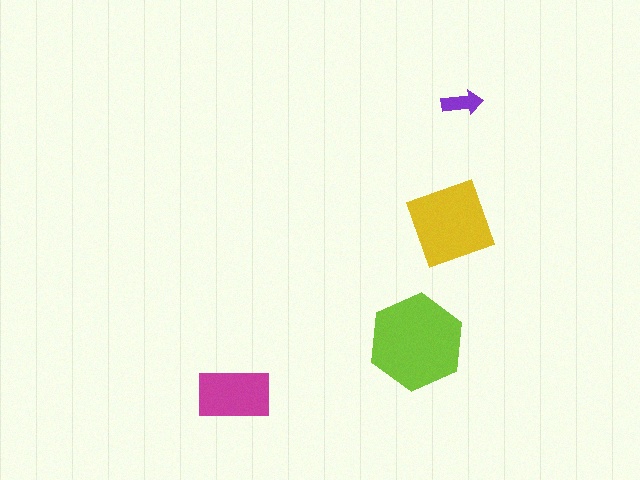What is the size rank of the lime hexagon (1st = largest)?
1st.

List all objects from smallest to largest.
The purple arrow, the magenta rectangle, the yellow diamond, the lime hexagon.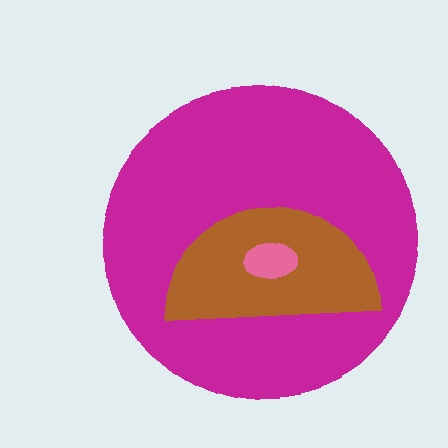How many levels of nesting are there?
3.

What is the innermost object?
The pink ellipse.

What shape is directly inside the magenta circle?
The brown semicircle.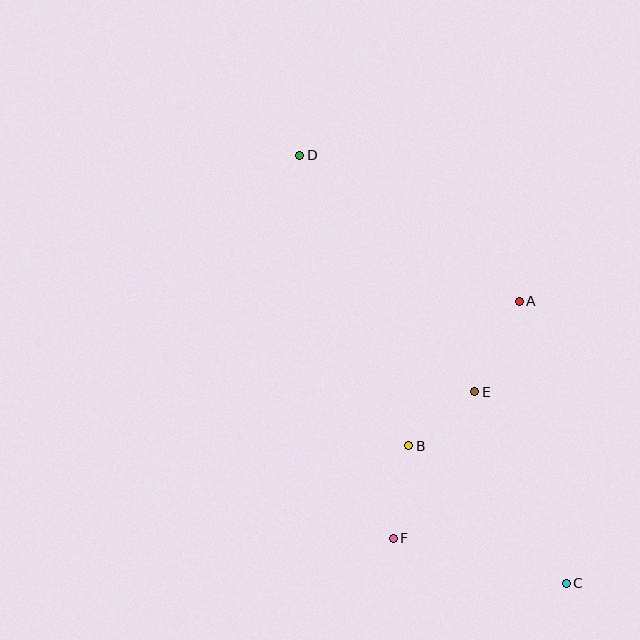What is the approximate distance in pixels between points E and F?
The distance between E and F is approximately 168 pixels.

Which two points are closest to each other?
Points B and E are closest to each other.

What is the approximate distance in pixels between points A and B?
The distance between A and B is approximately 182 pixels.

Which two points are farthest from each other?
Points C and D are farthest from each other.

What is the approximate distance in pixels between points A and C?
The distance between A and C is approximately 286 pixels.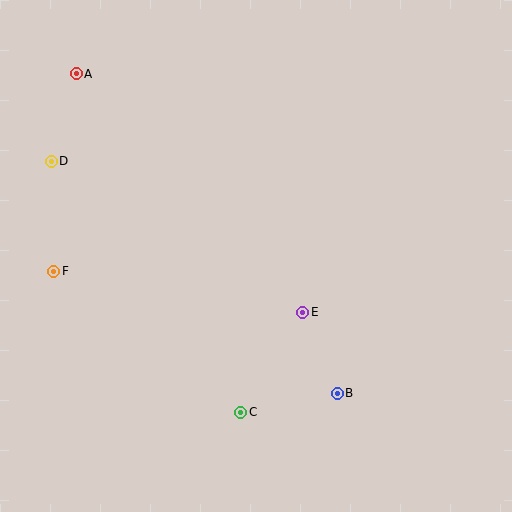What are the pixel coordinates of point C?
Point C is at (241, 412).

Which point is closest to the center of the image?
Point E at (303, 312) is closest to the center.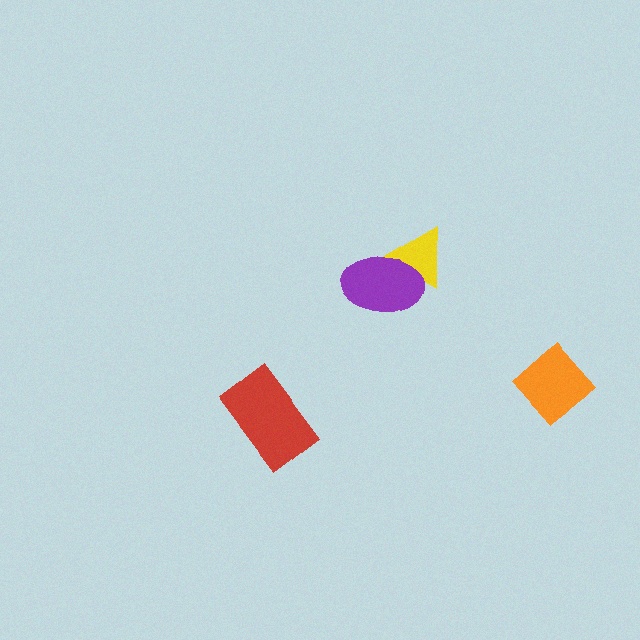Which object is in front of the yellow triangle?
The purple ellipse is in front of the yellow triangle.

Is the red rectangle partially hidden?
No, no other shape covers it.